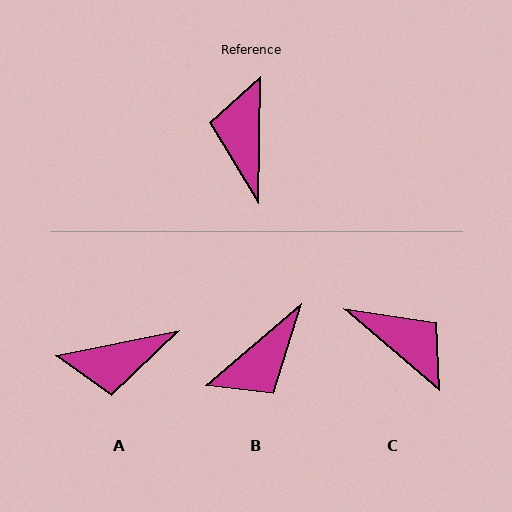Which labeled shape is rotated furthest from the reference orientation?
B, about 131 degrees away.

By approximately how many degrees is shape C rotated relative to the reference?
Approximately 130 degrees clockwise.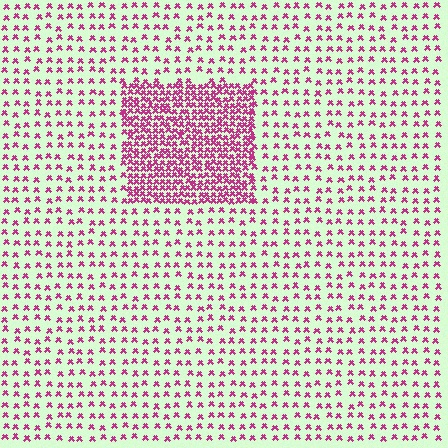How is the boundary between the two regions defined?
The boundary is defined by a change in element density (approximately 2.9x ratio). All elements are the same color, size, and shape.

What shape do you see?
I see a rectangle.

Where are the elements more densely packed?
The elements are more densely packed inside the rectangle boundary.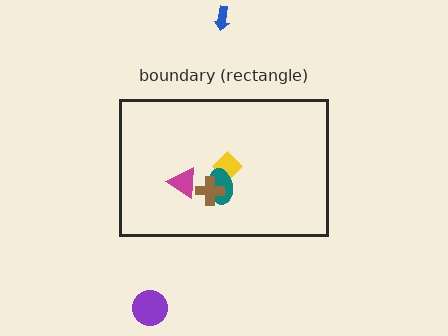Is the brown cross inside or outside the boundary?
Inside.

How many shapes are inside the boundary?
4 inside, 2 outside.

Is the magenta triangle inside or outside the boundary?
Inside.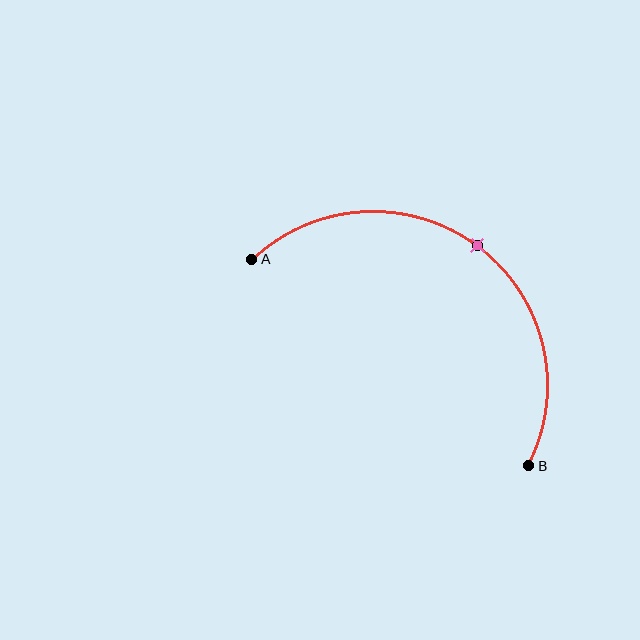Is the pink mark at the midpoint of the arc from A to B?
Yes. The pink mark lies on the arc at equal arc-length from both A and B — it is the arc midpoint.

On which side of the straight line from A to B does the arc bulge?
The arc bulges above and to the right of the straight line connecting A and B.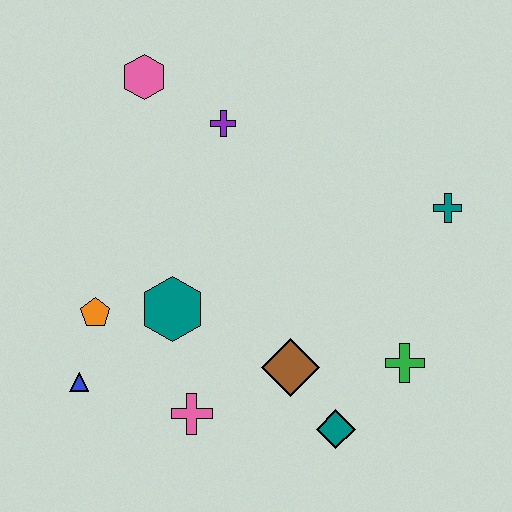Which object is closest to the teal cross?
The green cross is closest to the teal cross.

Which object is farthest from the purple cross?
The teal diamond is farthest from the purple cross.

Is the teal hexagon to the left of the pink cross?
Yes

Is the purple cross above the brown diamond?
Yes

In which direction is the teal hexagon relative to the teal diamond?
The teal hexagon is to the left of the teal diamond.